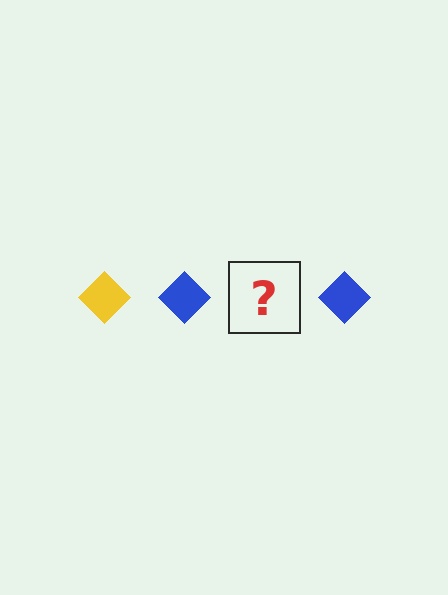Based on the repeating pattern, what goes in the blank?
The blank should be a yellow diamond.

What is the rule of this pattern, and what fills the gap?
The rule is that the pattern cycles through yellow, blue diamonds. The gap should be filled with a yellow diamond.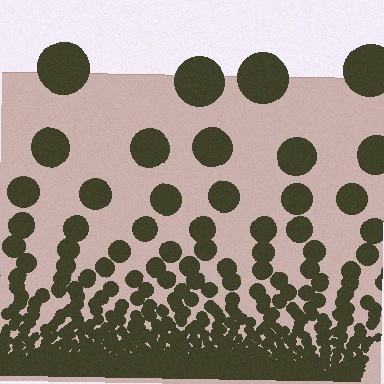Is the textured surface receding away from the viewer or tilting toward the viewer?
The surface appears to tilt toward the viewer. Texture elements get larger and sparser toward the top.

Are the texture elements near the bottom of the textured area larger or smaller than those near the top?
Smaller. The gradient is inverted — elements near the bottom are smaller and denser.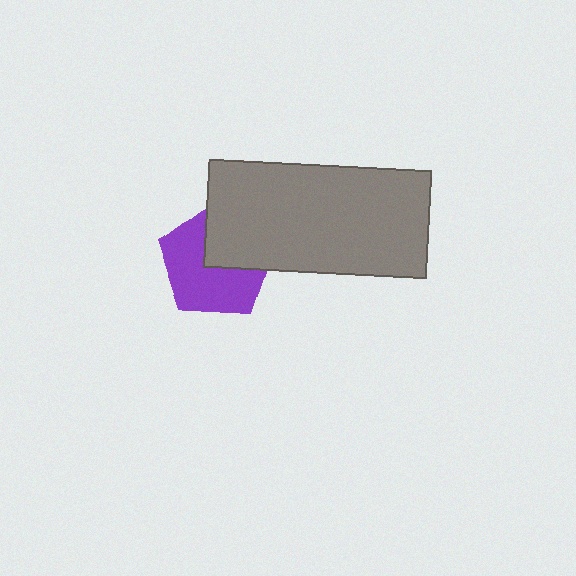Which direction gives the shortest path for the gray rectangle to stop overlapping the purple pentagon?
Moving toward the upper-right gives the shortest separation.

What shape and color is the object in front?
The object in front is a gray rectangle.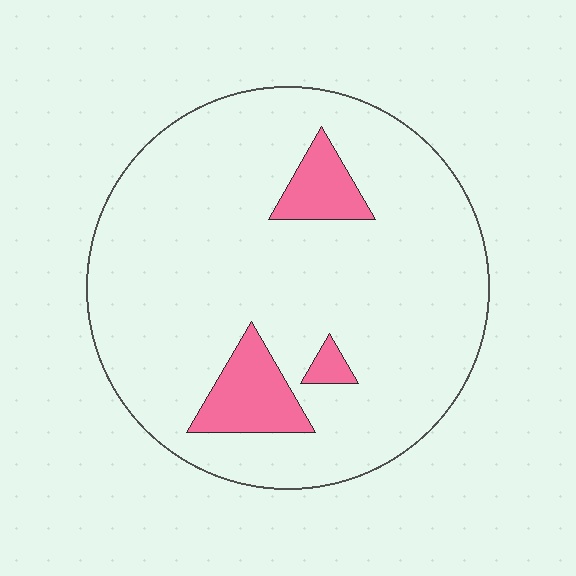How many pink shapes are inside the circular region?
3.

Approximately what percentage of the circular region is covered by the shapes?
Approximately 10%.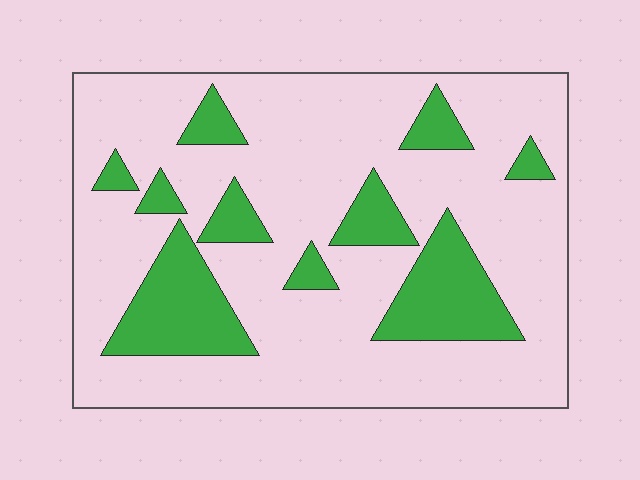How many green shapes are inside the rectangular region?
10.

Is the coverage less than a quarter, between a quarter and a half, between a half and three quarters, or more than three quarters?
Less than a quarter.